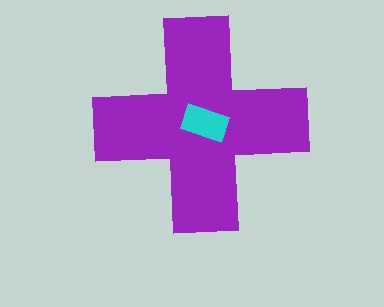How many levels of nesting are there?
2.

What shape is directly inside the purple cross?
The cyan rectangle.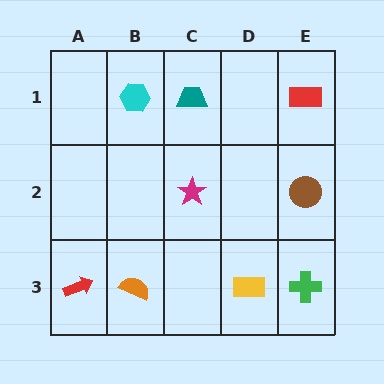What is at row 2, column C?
A magenta star.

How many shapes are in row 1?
3 shapes.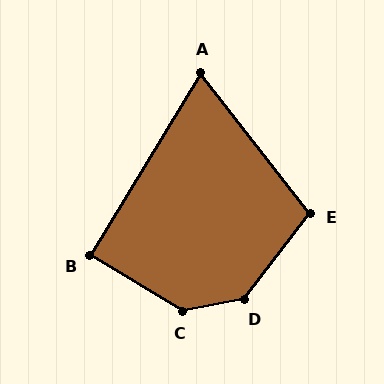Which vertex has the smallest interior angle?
A, at approximately 69 degrees.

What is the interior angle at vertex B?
Approximately 90 degrees (approximately right).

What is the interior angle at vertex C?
Approximately 138 degrees (obtuse).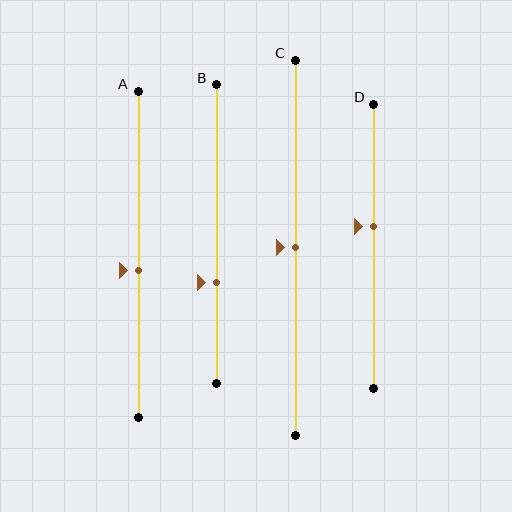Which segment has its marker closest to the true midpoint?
Segment C has its marker closest to the true midpoint.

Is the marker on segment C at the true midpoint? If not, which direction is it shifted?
Yes, the marker on segment C is at the true midpoint.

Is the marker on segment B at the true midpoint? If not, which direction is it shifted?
No, the marker on segment B is shifted downward by about 16% of the segment length.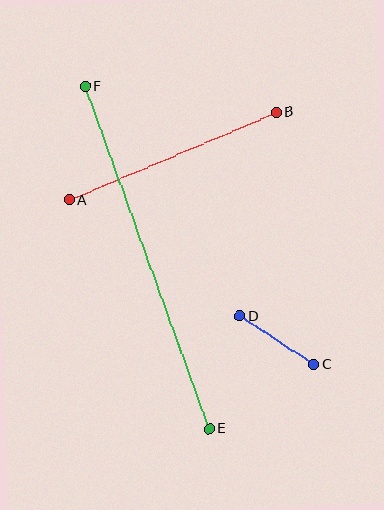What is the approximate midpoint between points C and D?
The midpoint is at approximately (277, 340) pixels.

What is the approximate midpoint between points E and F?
The midpoint is at approximately (147, 258) pixels.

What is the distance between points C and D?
The distance is approximately 88 pixels.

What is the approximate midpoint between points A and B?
The midpoint is at approximately (173, 156) pixels.